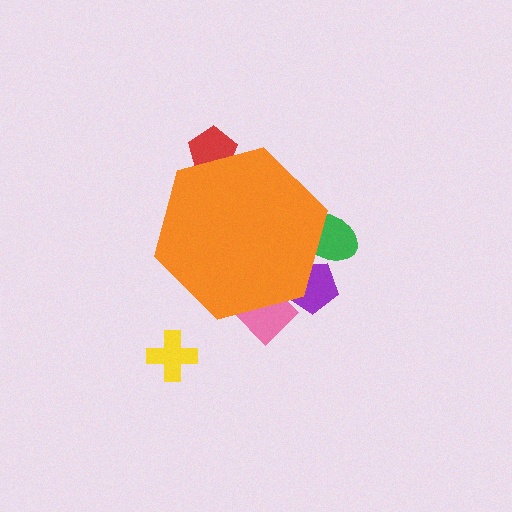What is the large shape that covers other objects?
An orange hexagon.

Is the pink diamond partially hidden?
Yes, the pink diamond is partially hidden behind the orange hexagon.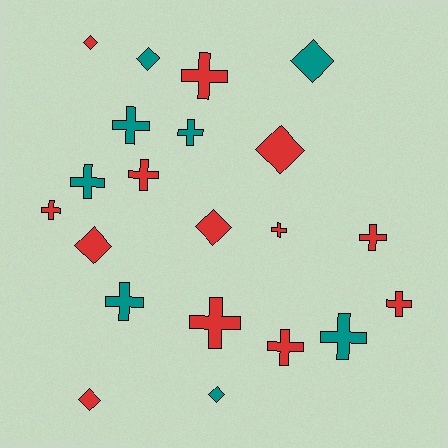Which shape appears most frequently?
Cross, with 13 objects.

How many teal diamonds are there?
There are 3 teal diamonds.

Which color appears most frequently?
Red, with 13 objects.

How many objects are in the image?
There are 21 objects.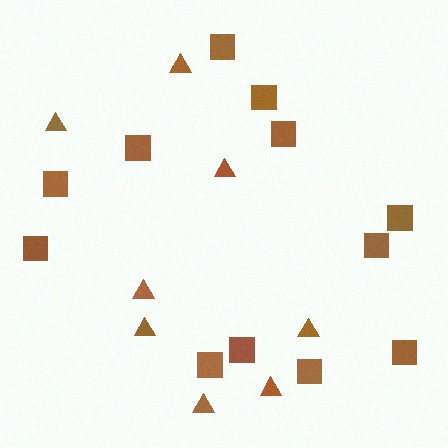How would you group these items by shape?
There are 2 groups: one group of triangles (8) and one group of squares (12).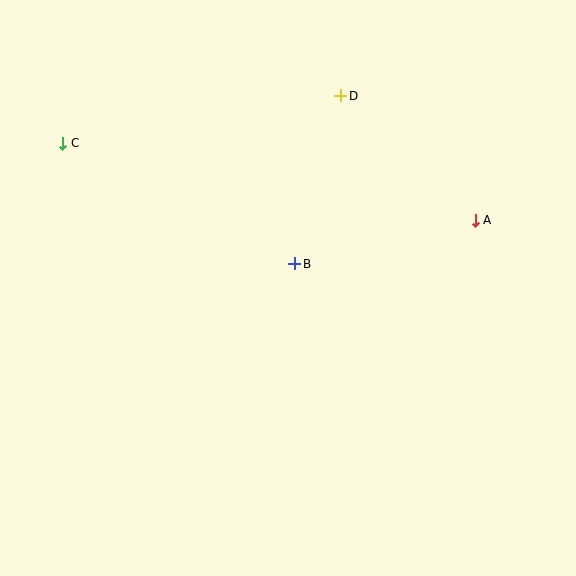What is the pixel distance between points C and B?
The distance between C and B is 262 pixels.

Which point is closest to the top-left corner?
Point C is closest to the top-left corner.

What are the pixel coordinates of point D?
Point D is at (341, 96).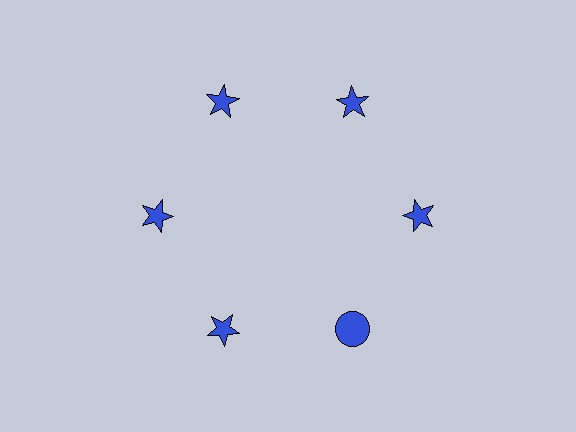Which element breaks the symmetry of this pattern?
The blue circle at roughly the 5 o'clock position breaks the symmetry. All other shapes are blue stars.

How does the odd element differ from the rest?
It has a different shape: circle instead of star.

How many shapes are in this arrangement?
There are 6 shapes arranged in a ring pattern.